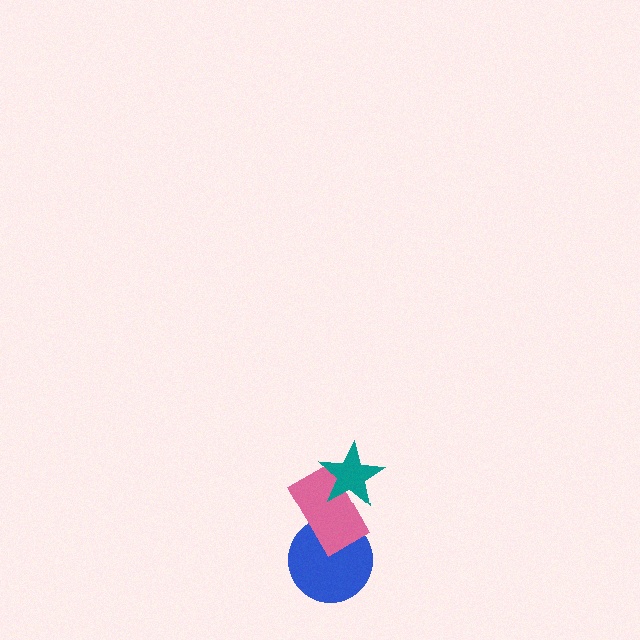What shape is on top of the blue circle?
The pink rectangle is on top of the blue circle.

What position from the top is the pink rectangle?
The pink rectangle is 2nd from the top.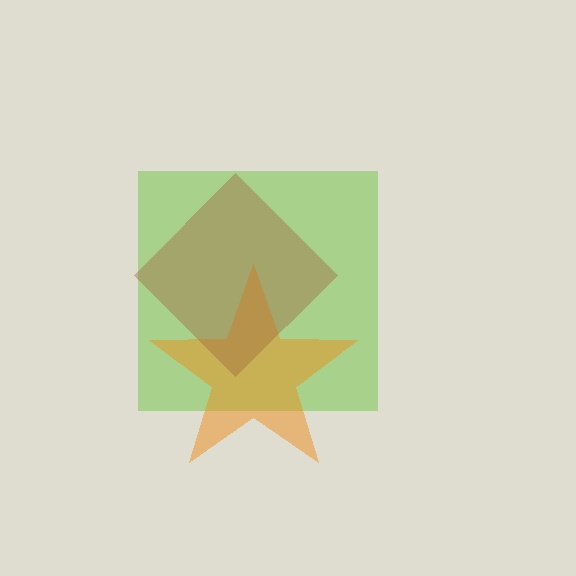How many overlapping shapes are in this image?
There are 3 overlapping shapes in the image.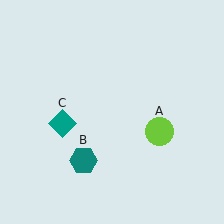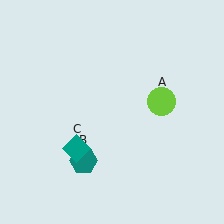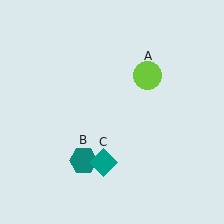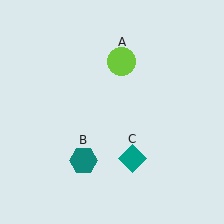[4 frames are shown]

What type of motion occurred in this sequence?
The lime circle (object A), teal diamond (object C) rotated counterclockwise around the center of the scene.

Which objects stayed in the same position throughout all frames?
Teal hexagon (object B) remained stationary.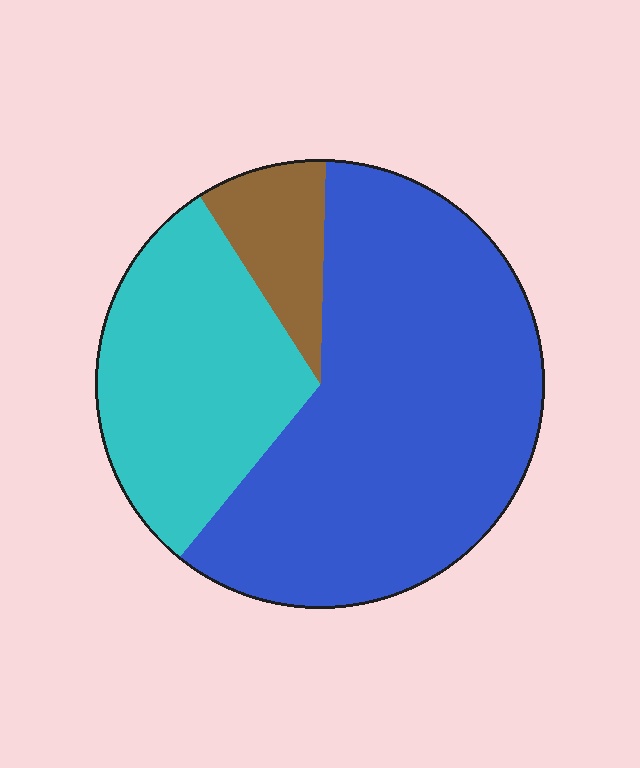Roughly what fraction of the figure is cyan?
Cyan takes up about one third (1/3) of the figure.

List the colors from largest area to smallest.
From largest to smallest: blue, cyan, brown.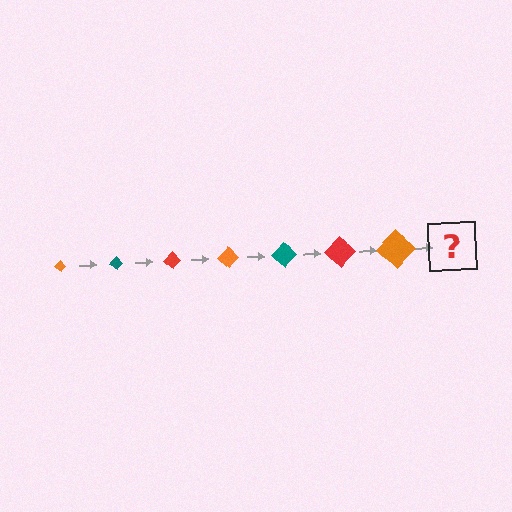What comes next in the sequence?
The next element should be a teal diamond, larger than the previous one.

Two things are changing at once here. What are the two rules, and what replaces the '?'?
The two rules are that the diamond grows larger each step and the color cycles through orange, teal, and red. The '?' should be a teal diamond, larger than the previous one.